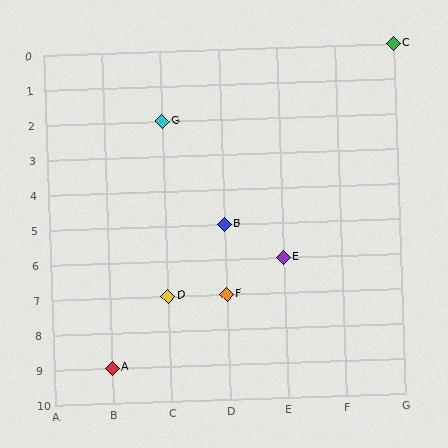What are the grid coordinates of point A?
Point A is at grid coordinates (B, 9).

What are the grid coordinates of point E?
Point E is at grid coordinates (E, 6).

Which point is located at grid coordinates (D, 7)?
Point F is at (D, 7).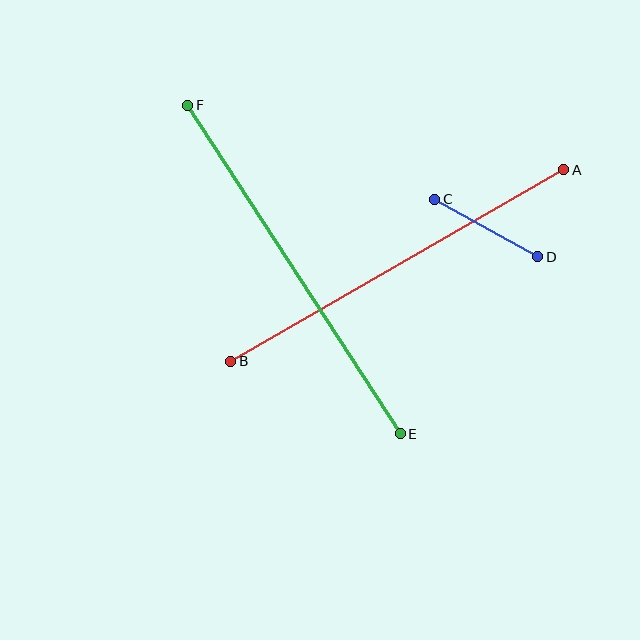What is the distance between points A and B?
The distance is approximately 384 pixels.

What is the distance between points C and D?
The distance is approximately 118 pixels.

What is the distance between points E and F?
The distance is approximately 391 pixels.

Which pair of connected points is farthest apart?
Points E and F are farthest apart.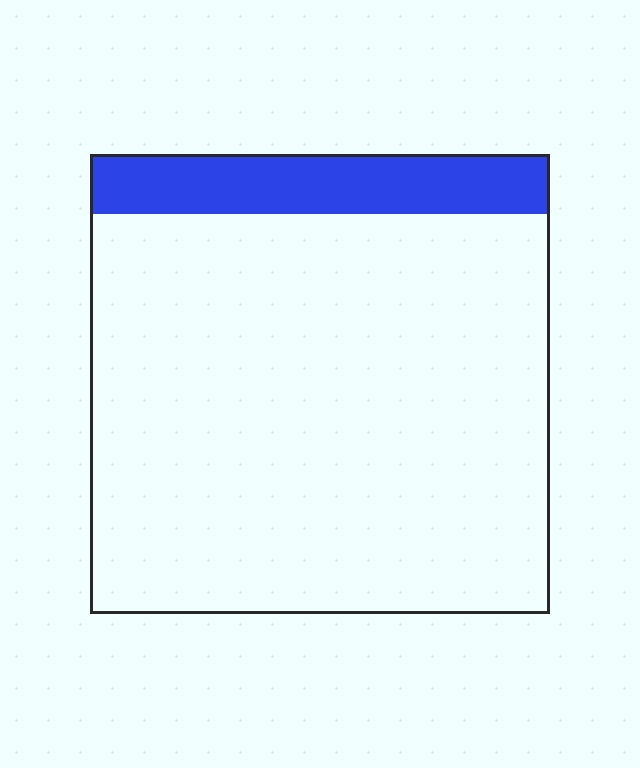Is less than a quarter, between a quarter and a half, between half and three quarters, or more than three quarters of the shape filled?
Less than a quarter.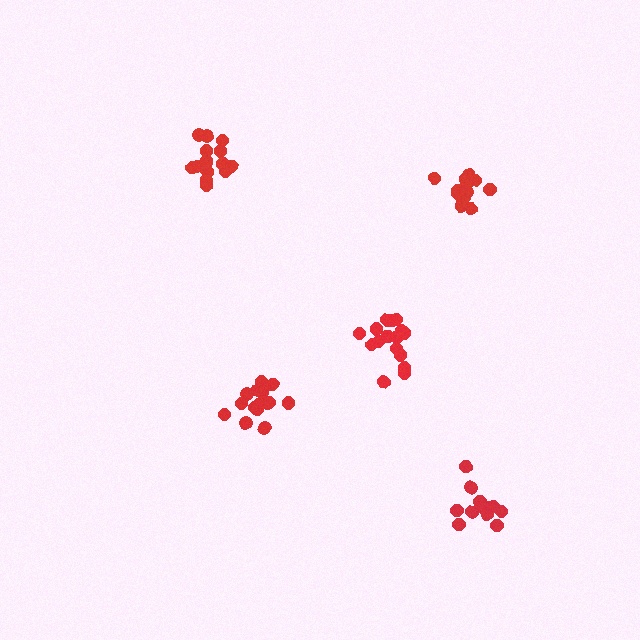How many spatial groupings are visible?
There are 5 spatial groupings.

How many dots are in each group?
Group 1: 14 dots, Group 2: 14 dots, Group 3: 16 dots, Group 4: 17 dots, Group 5: 15 dots (76 total).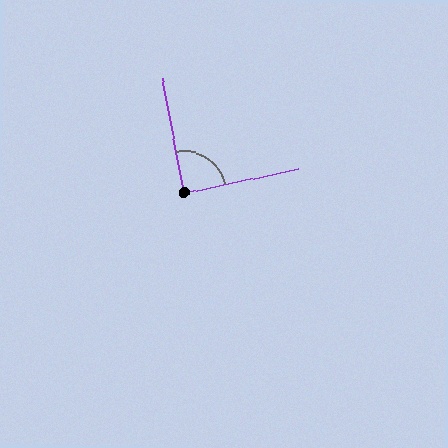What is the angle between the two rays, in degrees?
Approximately 89 degrees.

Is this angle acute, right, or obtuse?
It is approximately a right angle.